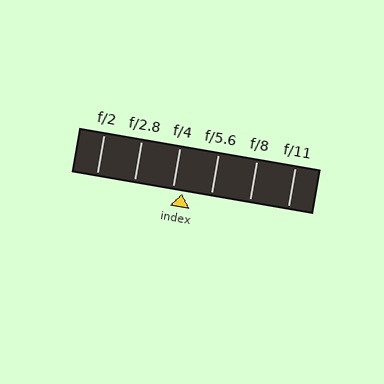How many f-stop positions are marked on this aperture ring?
There are 6 f-stop positions marked.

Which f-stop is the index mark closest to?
The index mark is closest to f/4.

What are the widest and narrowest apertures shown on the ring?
The widest aperture shown is f/2 and the narrowest is f/11.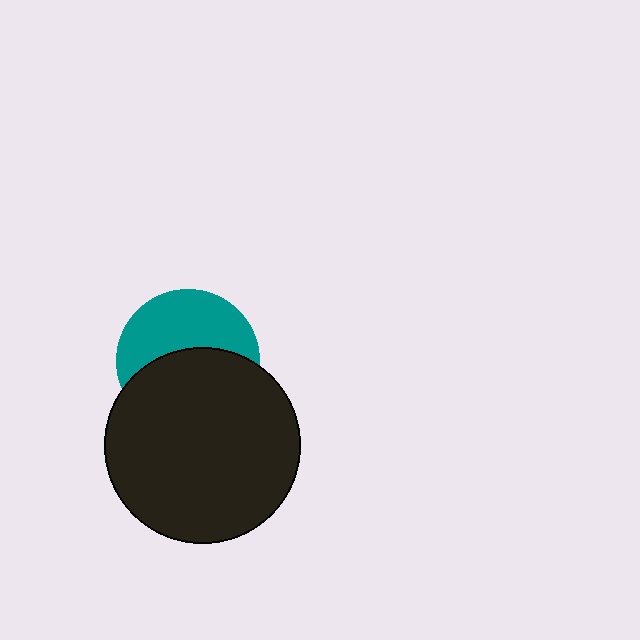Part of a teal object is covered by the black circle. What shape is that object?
It is a circle.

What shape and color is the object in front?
The object in front is a black circle.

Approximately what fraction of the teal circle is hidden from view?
Roughly 53% of the teal circle is hidden behind the black circle.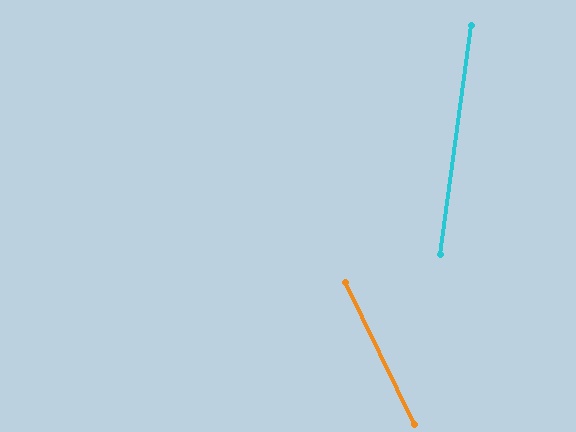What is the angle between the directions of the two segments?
Approximately 34 degrees.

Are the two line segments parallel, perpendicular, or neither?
Neither parallel nor perpendicular — they differ by about 34°.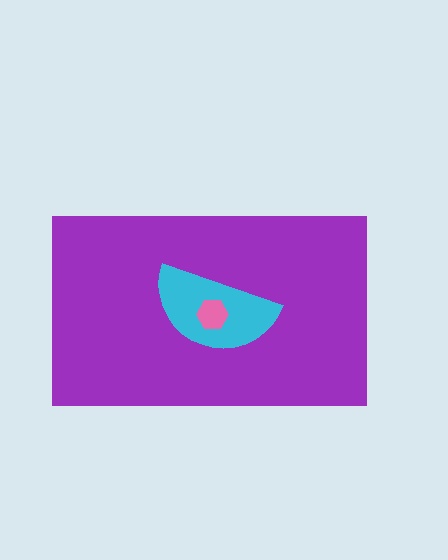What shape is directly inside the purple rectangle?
The cyan semicircle.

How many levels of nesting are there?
3.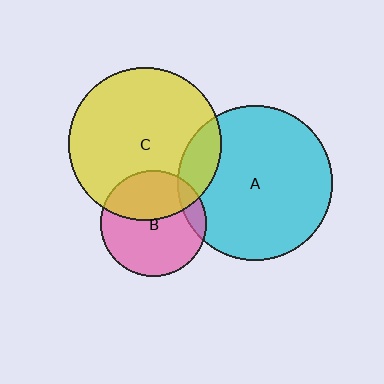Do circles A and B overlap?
Yes.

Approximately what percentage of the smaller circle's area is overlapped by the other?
Approximately 10%.